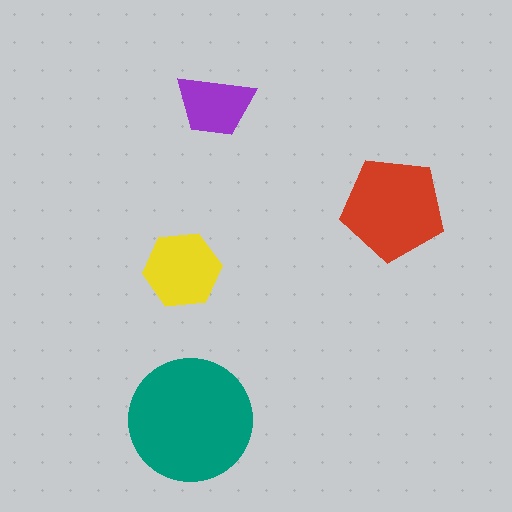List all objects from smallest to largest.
The purple trapezoid, the yellow hexagon, the red pentagon, the teal circle.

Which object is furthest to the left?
The yellow hexagon is leftmost.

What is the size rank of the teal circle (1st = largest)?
1st.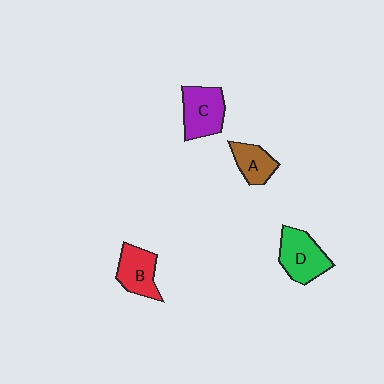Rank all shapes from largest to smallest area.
From largest to smallest: D (green), C (purple), B (red), A (brown).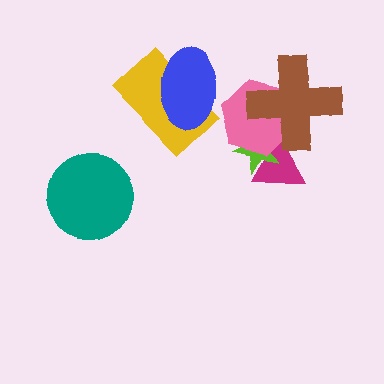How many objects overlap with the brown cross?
3 objects overlap with the brown cross.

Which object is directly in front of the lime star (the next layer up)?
The pink hexagon is directly in front of the lime star.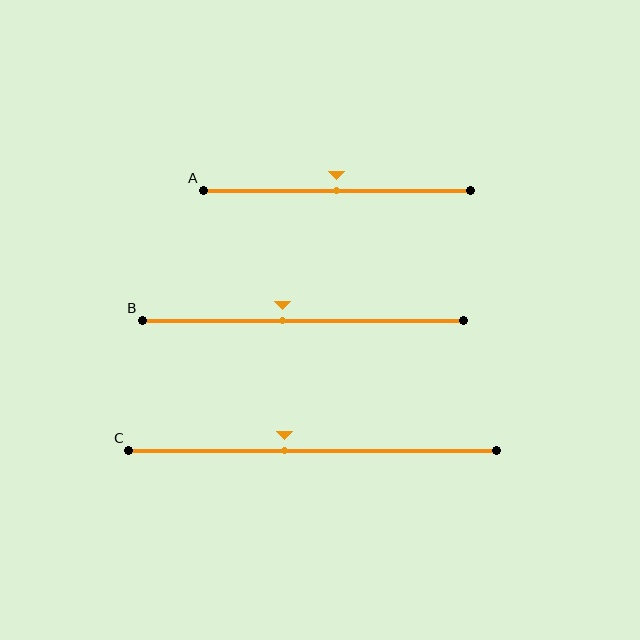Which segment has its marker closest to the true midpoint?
Segment A has its marker closest to the true midpoint.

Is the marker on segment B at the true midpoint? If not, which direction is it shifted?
No, the marker on segment B is shifted to the left by about 6% of the segment length.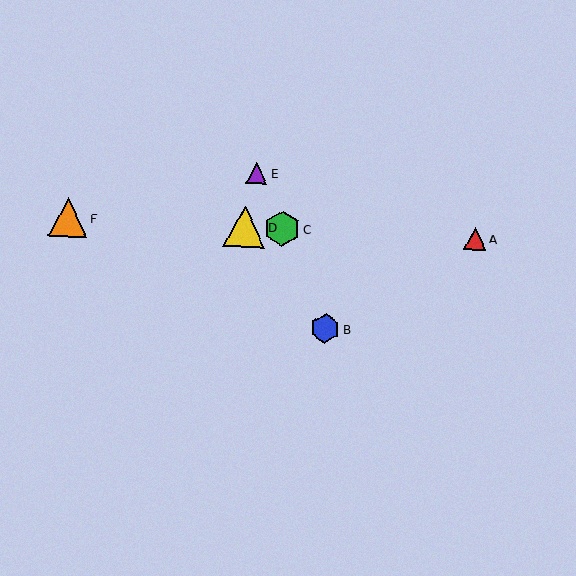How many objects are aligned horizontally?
4 objects (A, C, D, F) are aligned horizontally.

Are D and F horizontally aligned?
Yes, both are at y≈227.